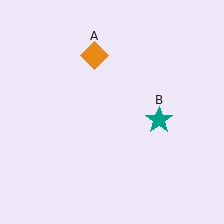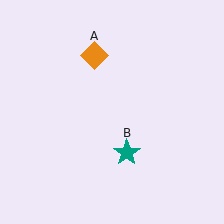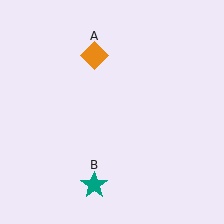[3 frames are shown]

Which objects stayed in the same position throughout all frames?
Orange diamond (object A) remained stationary.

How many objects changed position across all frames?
1 object changed position: teal star (object B).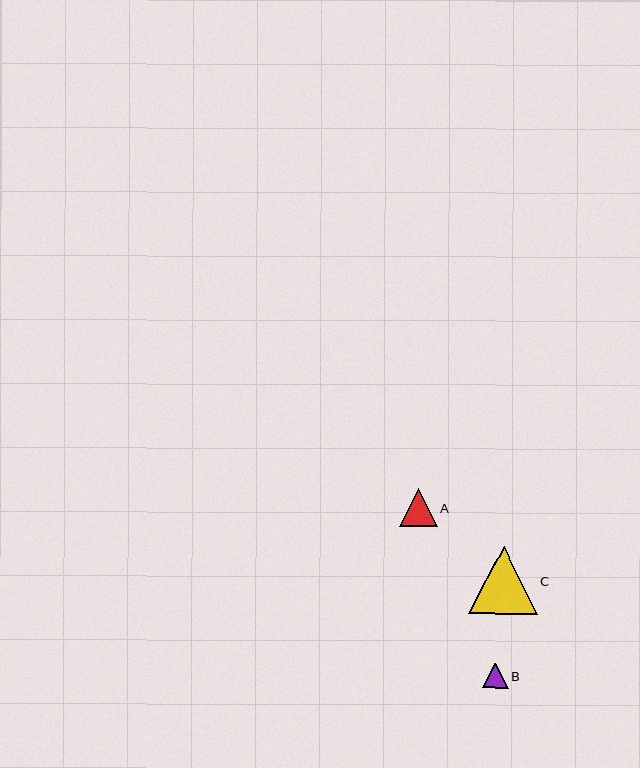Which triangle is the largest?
Triangle C is the largest with a size of approximately 68 pixels.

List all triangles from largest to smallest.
From largest to smallest: C, A, B.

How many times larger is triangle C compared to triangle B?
Triangle C is approximately 2.7 times the size of triangle B.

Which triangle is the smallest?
Triangle B is the smallest with a size of approximately 25 pixels.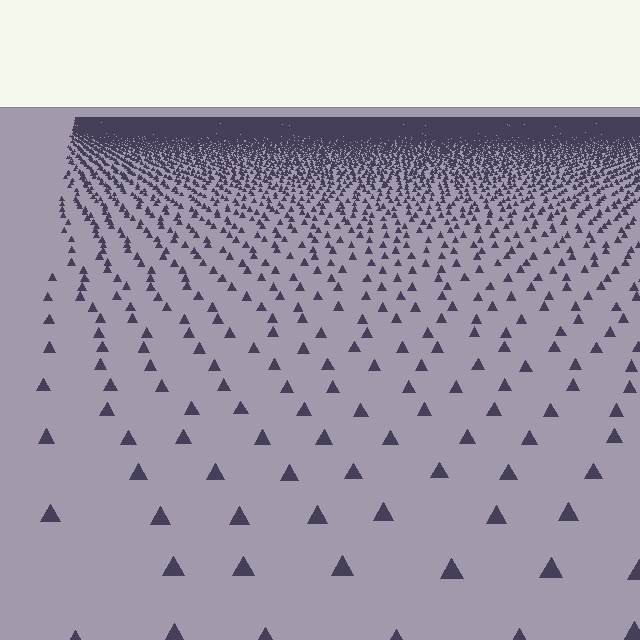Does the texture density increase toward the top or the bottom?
Density increases toward the top.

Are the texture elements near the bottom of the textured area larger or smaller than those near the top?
Larger. Near the bottom, elements are closer to the viewer and appear at a bigger on-screen size.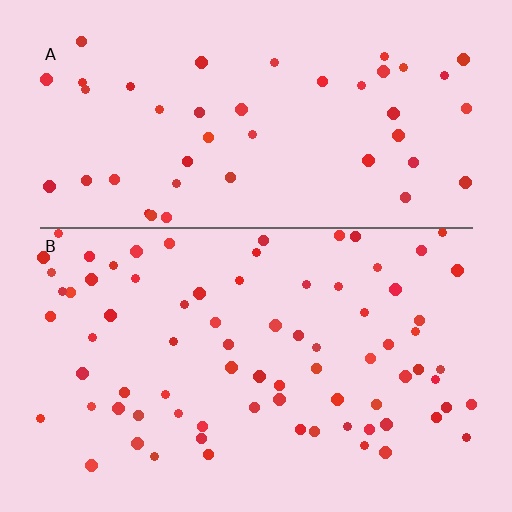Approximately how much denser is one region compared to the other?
Approximately 1.7× — region B over region A.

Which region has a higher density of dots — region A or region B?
B (the bottom).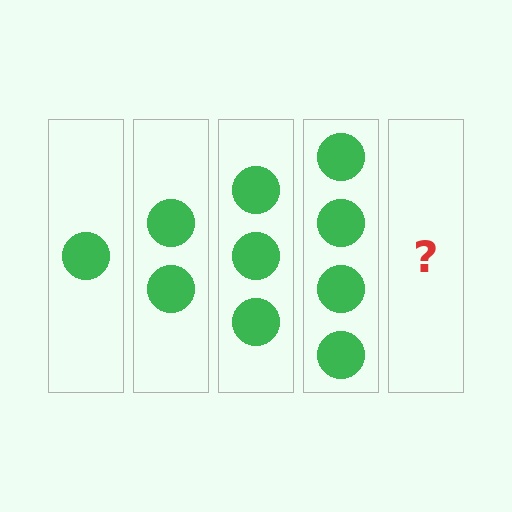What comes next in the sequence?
The next element should be 5 circles.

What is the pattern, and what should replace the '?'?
The pattern is that each step adds one more circle. The '?' should be 5 circles.